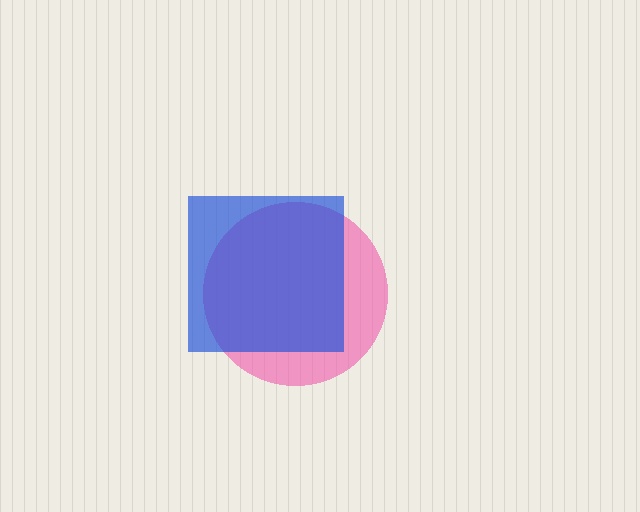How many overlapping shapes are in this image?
There are 2 overlapping shapes in the image.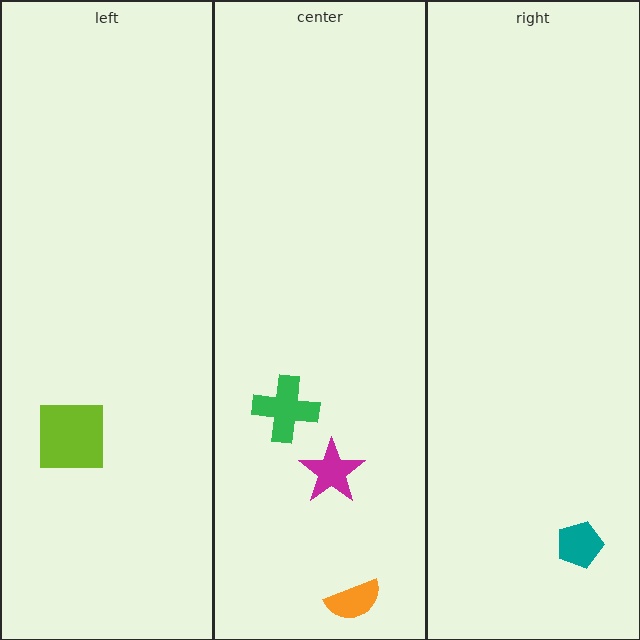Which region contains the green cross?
The center region.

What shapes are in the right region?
The teal pentagon.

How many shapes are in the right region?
1.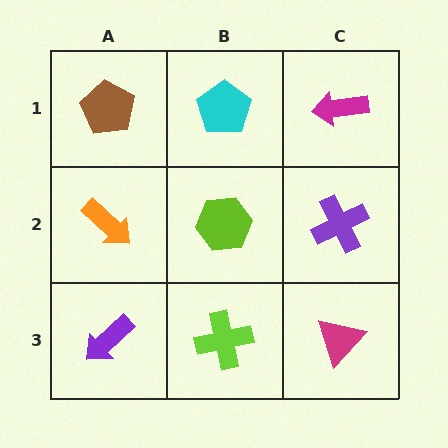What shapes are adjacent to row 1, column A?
An orange arrow (row 2, column A), a cyan pentagon (row 1, column B).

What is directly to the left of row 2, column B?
An orange arrow.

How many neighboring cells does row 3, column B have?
3.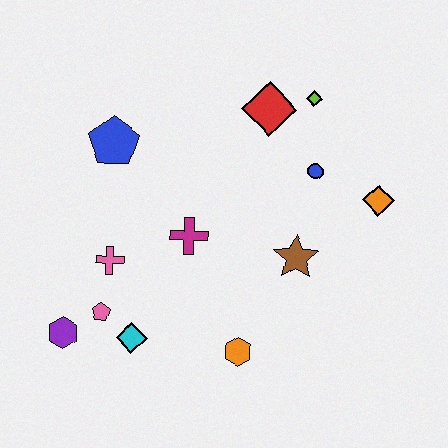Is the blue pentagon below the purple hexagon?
No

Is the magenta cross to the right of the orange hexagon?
No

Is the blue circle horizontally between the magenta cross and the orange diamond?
Yes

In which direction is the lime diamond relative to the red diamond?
The lime diamond is to the right of the red diamond.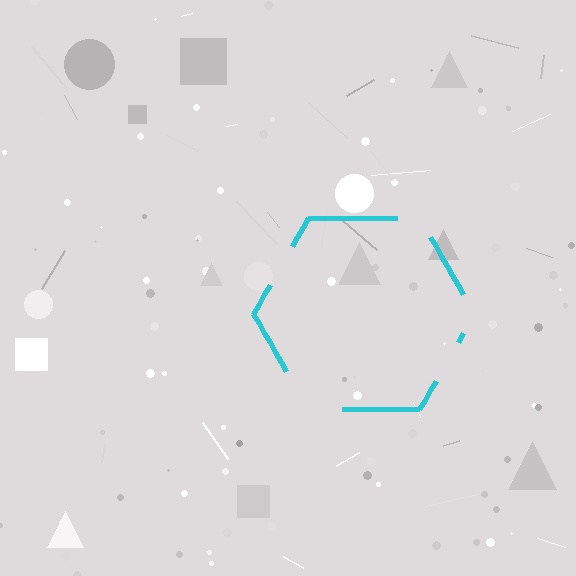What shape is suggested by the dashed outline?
The dashed outline suggests a hexagon.